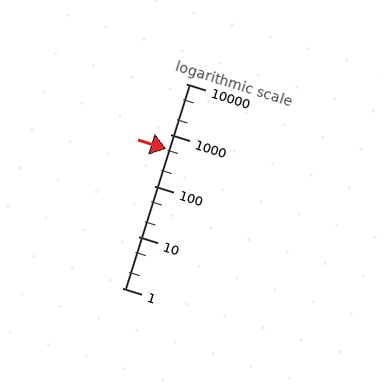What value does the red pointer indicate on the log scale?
The pointer indicates approximately 520.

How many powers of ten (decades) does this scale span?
The scale spans 4 decades, from 1 to 10000.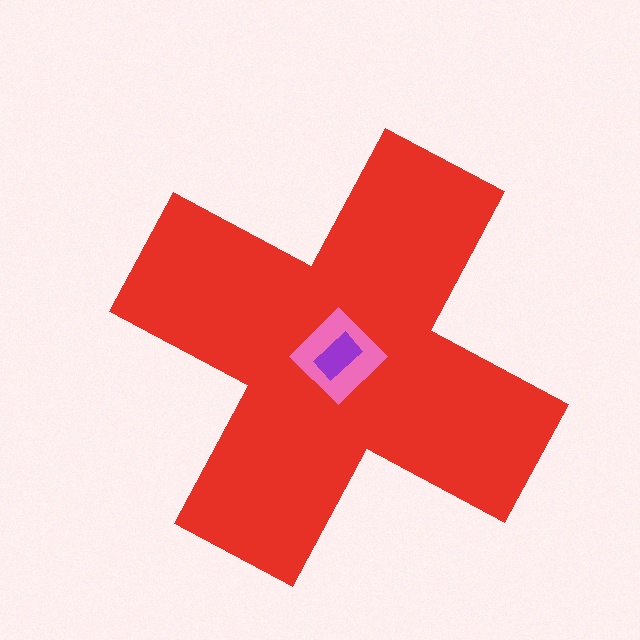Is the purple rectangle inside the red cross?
Yes.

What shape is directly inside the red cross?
The pink diamond.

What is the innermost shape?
The purple rectangle.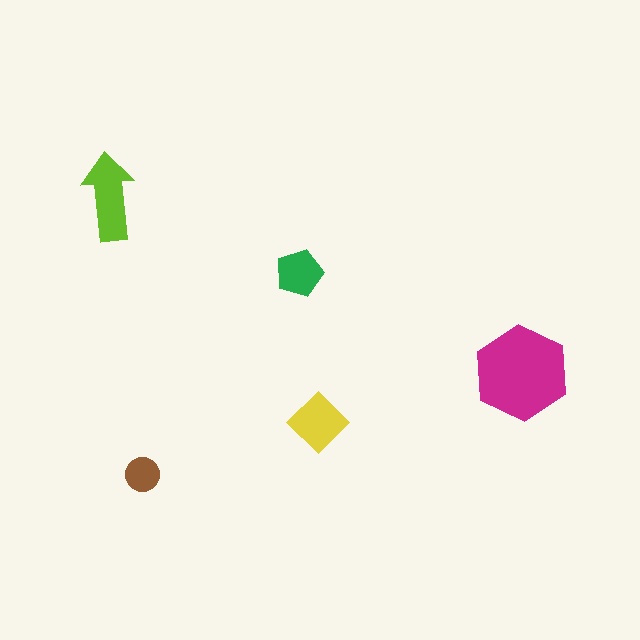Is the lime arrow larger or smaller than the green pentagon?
Larger.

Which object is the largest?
The magenta hexagon.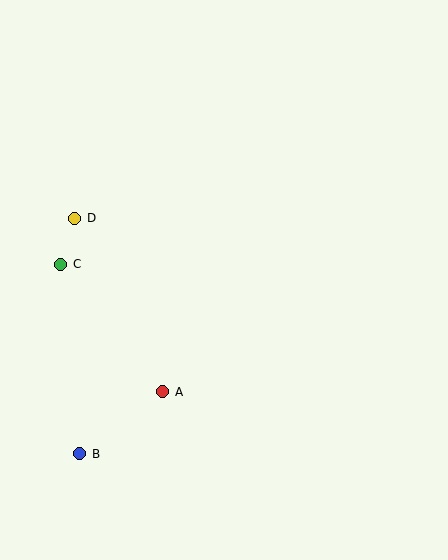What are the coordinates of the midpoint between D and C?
The midpoint between D and C is at (68, 241).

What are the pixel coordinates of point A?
Point A is at (163, 392).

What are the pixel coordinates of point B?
Point B is at (79, 453).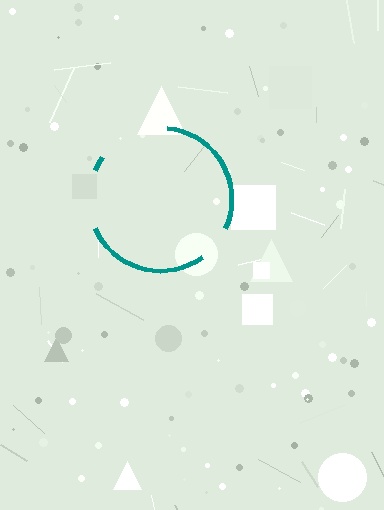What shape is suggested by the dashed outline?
The dashed outline suggests a circle.